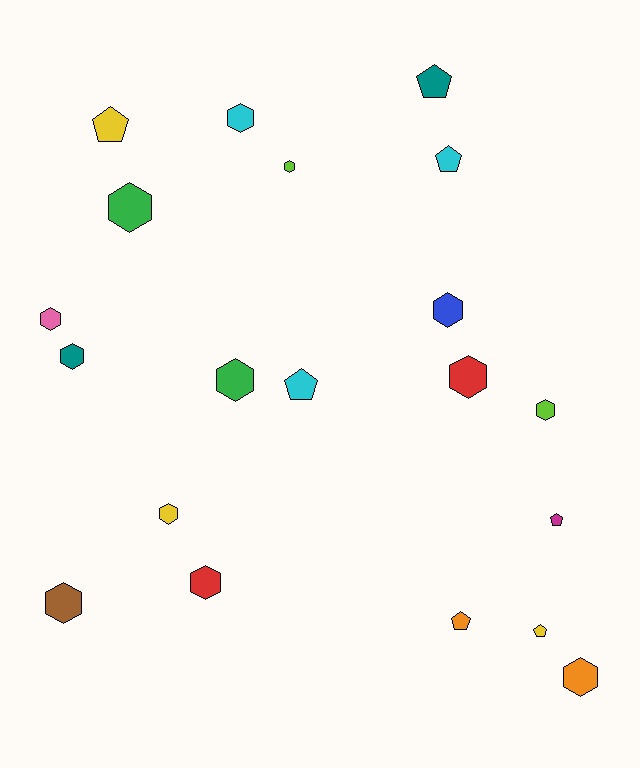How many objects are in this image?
There are 20 objects.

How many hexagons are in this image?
There are 13 hexagons.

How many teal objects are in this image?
There are 2 teal objects.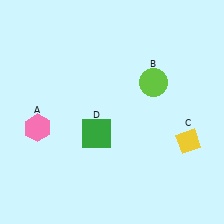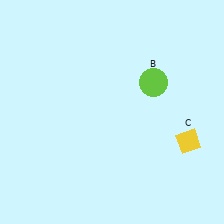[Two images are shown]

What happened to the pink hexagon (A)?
The pink hexagon (A) was removed in Image 2. It was in the bottom-left area of Image 1.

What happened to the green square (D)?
The green square (D) was removed in Image 2. It was in the bottom-left area of Image 1.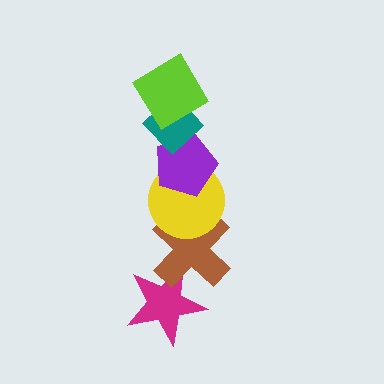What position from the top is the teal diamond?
The teal diamond is 2nd from the top.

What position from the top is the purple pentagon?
The purple pentagon is 3rd from the top.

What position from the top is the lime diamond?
The lime diamond is 1st from the top.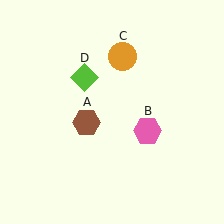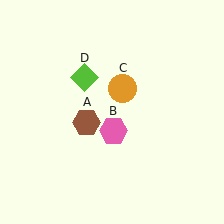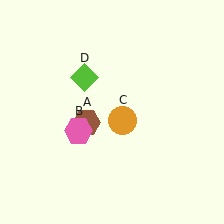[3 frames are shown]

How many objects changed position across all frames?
2 objects changed position: pink hexagon (object B), orange circle (object C).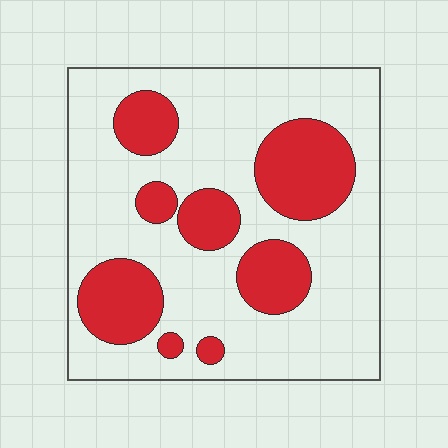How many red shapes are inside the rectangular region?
8.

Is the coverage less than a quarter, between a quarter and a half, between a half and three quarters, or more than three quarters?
Between a quarter and a half.